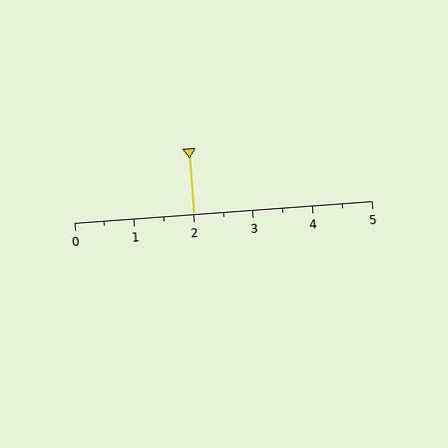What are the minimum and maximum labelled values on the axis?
The axis runs from 0 to 5.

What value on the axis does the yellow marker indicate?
The marker indicates approximately 2.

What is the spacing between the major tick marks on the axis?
The major ticks are spaced 1 apart.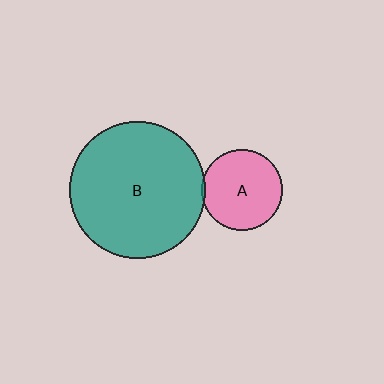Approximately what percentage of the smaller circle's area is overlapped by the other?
Approximately 5%.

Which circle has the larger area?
Circle B (teal).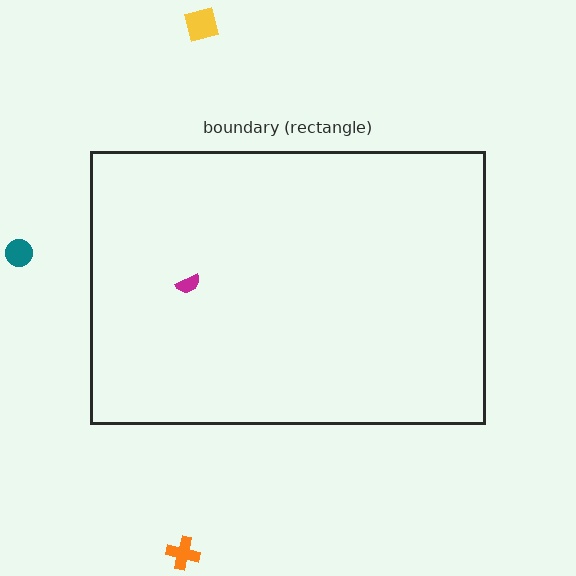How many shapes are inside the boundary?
1 inside, 3 outside.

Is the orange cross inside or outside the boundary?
Outside.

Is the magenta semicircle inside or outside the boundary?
Inside.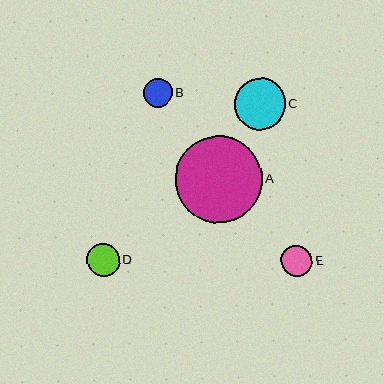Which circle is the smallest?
Circle B is the smallest with a size of approximately 28 pixels.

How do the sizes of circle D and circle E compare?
Circle D and circle E are approximately the same size.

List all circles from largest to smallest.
From largest to smallest: A, C, D, E, B.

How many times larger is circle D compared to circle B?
Circle D is approximately 1.2 times the size of circle B.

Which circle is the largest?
Circle A is the largest with a size of approximately 87 pixels.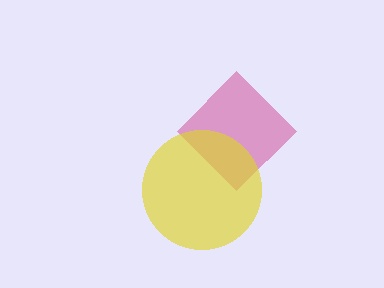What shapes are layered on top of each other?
The layered shapes are: a magenta diamond, a yellow circle.